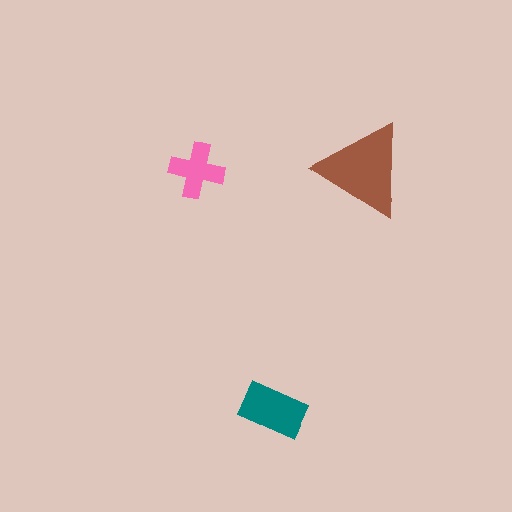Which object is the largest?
The brown triangle.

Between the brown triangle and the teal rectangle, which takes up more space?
The brown triangle.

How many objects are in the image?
There are 3 objects in the image.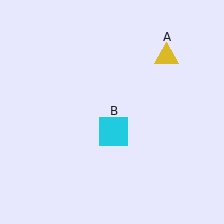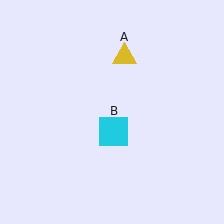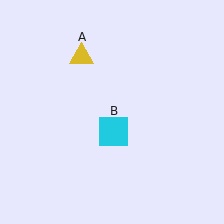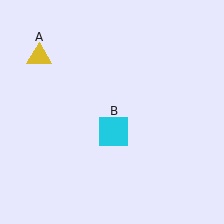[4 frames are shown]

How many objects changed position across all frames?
1 object changed position: yellow triangle (object A).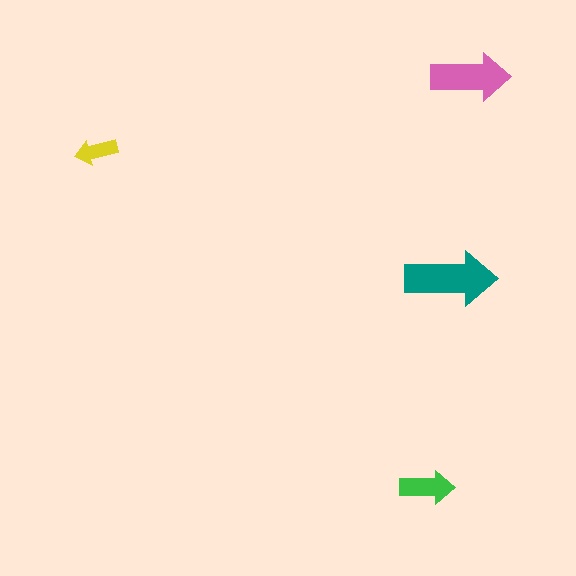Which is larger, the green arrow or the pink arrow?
The pink one.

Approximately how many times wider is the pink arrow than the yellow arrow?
About 2 times wider.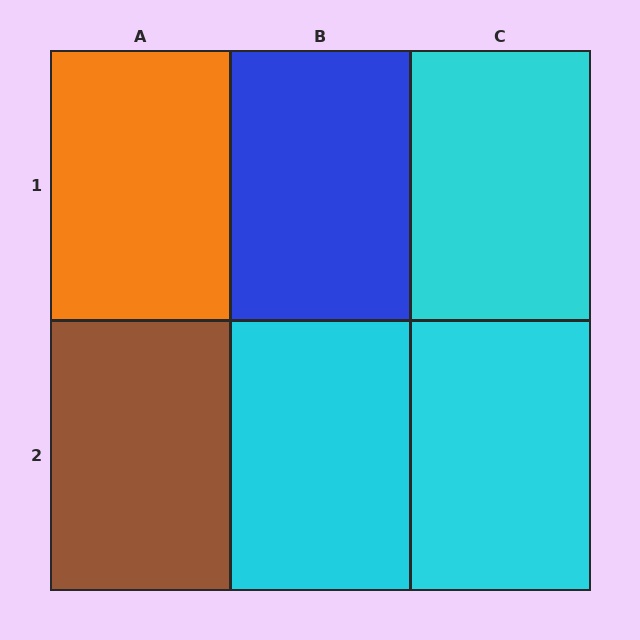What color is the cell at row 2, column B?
Cyan.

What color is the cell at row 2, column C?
Cyan.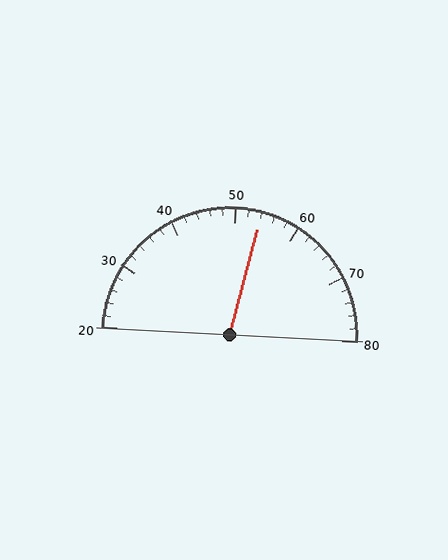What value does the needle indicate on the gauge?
The needle indicates approximately 54.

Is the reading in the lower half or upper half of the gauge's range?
The reading is in the upper half of the range (20 to 80).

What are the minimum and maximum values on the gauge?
The gauge ranges from 20 to 80.